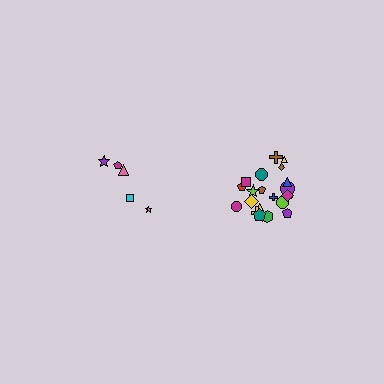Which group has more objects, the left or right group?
The right group.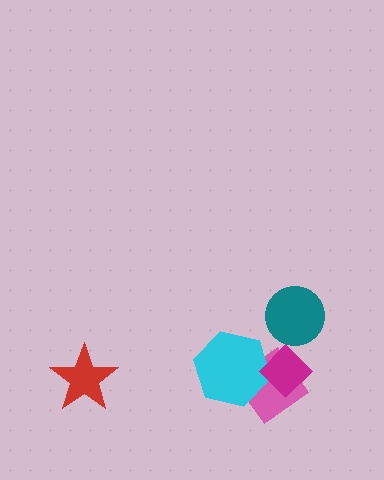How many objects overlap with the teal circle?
0 objects overlap with the teal circle.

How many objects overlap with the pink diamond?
2 objects overlap with the pink diamond.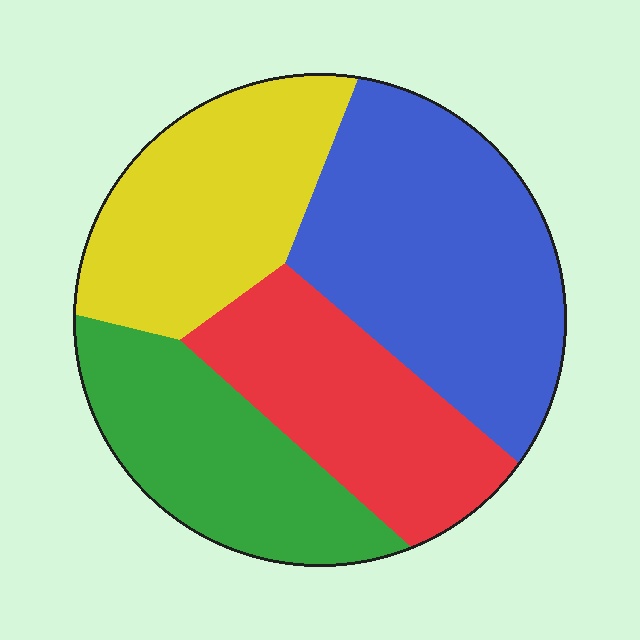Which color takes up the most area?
Blue, at roughly 35%.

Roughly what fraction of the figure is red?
Red takes up about one fifth (1/5) of the figure.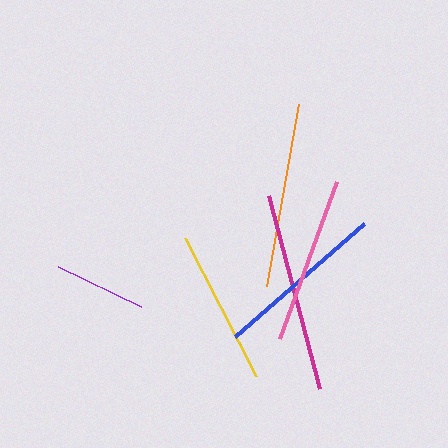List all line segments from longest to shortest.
From longest to shortest: magenta, orange, blue, pink, yellow, purple.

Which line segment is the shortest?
The purple line is the shortest at approximately 92 pixels.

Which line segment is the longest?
The magenta line is the longest at approximately 199 pixels.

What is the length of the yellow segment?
The yellow segment is approximately 155 pixels long.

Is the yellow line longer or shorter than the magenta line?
The magenta line is longer than the yellow line.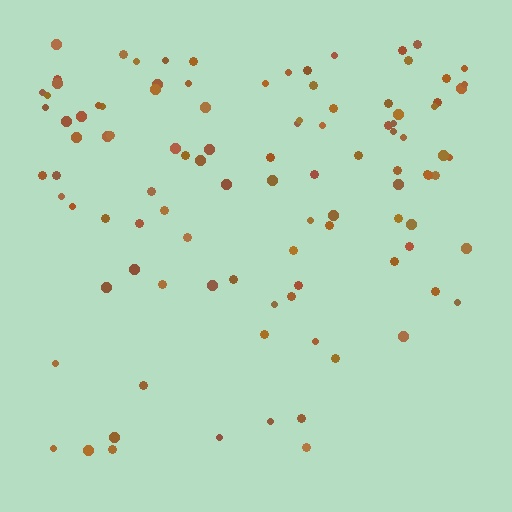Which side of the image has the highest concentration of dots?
The top.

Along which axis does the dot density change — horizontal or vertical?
Vertical.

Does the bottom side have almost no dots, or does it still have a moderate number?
Still a moderate number, just noticeably fewer than the top.